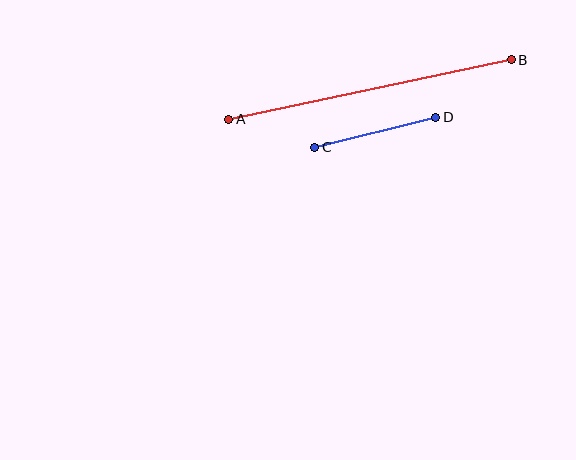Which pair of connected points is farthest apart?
Points A and B are farthest apart.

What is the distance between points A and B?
The distance is approximately 289 pixels.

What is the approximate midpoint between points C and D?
The midpoint is at approximately (375, 132) pixels.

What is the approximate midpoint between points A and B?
The midpoint is at approximately (370, 90) pixels.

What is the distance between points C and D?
The distance is approximately 125 pixels.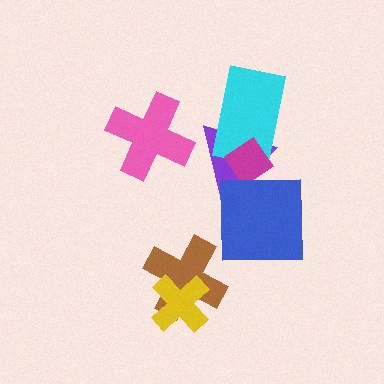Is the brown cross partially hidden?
Yes, it is partially covered by another shape.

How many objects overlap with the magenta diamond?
2 objects overlap with the magenta diamond.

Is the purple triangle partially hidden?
Yes, it is partially covered by another shape.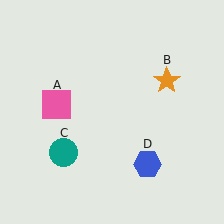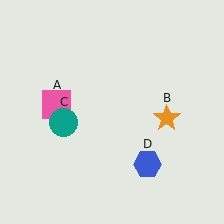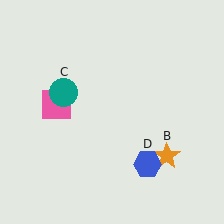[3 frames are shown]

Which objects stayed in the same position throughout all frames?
Pink square (object A) and blue hexagon (object D) remained stationary.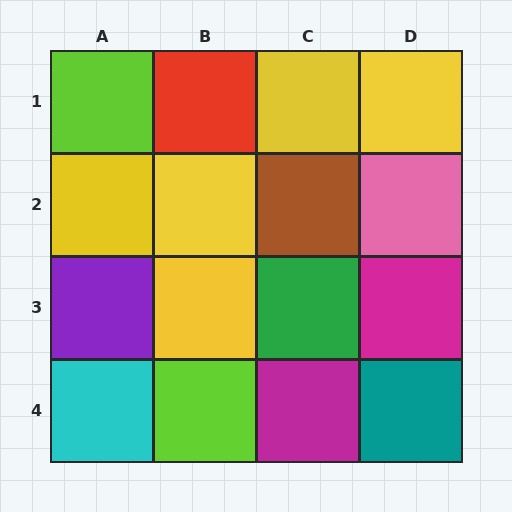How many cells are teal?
1 cell is teal.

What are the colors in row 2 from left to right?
Yellow, yellow, brown, pink.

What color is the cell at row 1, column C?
Yellow.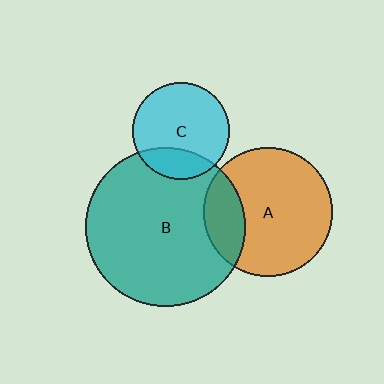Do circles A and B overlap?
Yes.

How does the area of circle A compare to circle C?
Approximately 1.8 times.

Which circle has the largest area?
Circle B (teal).